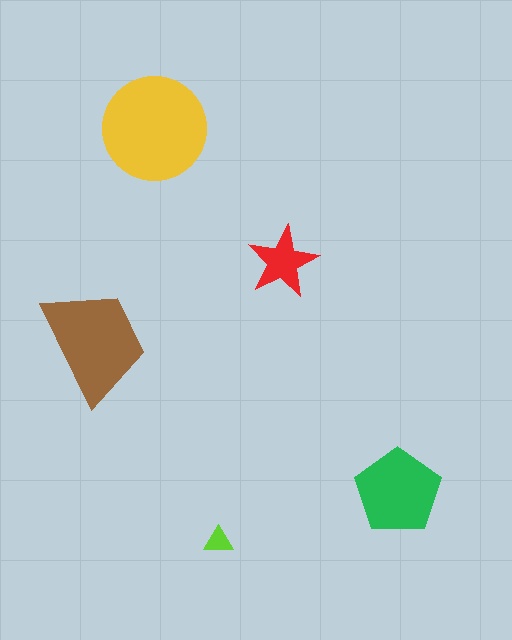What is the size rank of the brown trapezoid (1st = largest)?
2nd.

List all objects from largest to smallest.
The yellow circle, the brown trapezoid, the green pentagon, the red star, the lime triangle.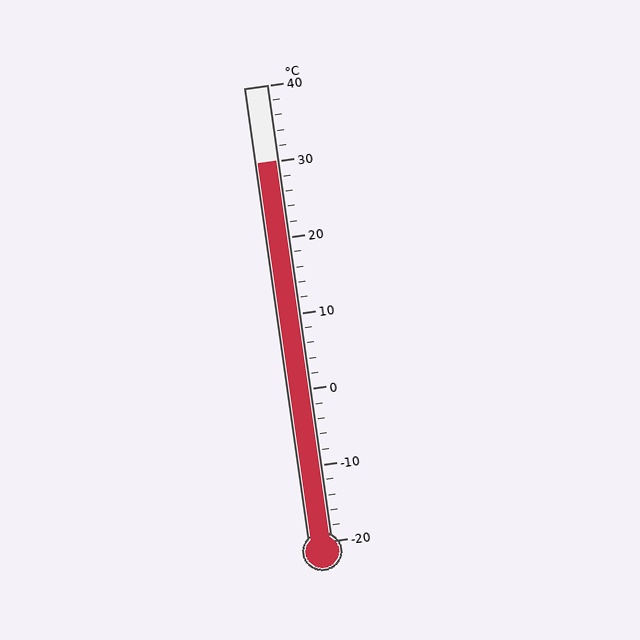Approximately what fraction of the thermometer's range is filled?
The thermometer is filled to approximately 85% of its range.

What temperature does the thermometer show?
The thermometer shows approximately 30°C.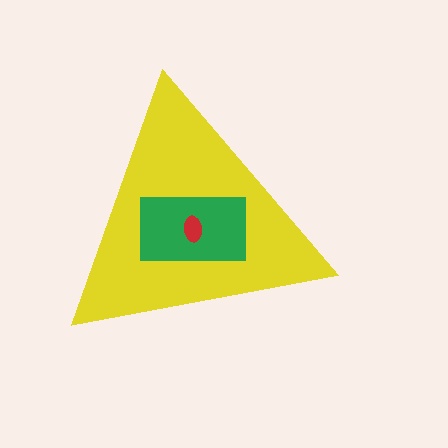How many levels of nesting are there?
3.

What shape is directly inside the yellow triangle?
The green rectangle.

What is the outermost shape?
The yellow triangle.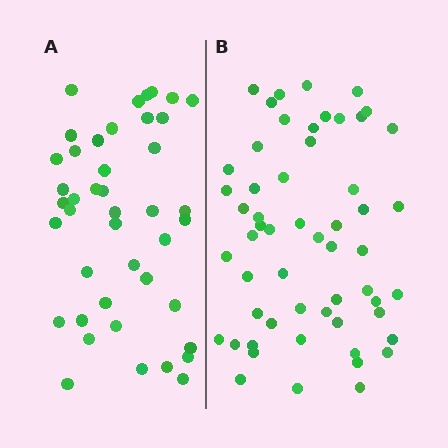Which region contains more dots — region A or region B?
Region B (the right region) has more dots.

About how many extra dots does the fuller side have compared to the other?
Region B has approximately 15 more dots than region A.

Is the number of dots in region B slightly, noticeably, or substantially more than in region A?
Region B has noticeably more, but not dramatically so. The ratio is roughly 1.3 to 1.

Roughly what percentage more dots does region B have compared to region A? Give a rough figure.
About 30% more.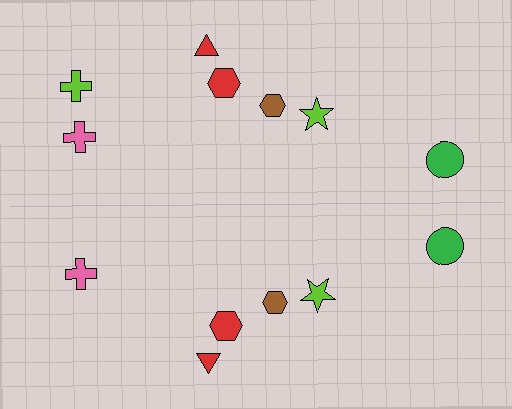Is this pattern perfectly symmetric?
No, the pattern is not perfectly symmetric. A lime cross is missing from the bottom side.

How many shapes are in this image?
There are 13 shapes in this image.